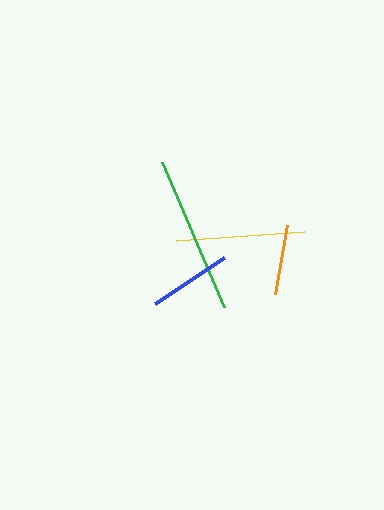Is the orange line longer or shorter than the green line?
The green line is longer than the orange line.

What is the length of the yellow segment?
The yellow segment is approximately 129 pixels long.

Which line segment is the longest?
The green line is the longest at approximately 158 pixels.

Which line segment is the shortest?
The orange line is the shortest at approximately 70 pixels.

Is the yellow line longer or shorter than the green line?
The green line is longer than the yellow line.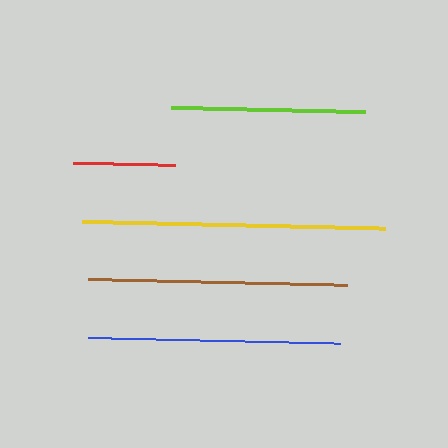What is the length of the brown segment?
The brown segment is approximately 259 pixels long.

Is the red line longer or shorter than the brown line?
The brown line is longer than the red line.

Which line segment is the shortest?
The red line is the shortest at approximately 102 pixels.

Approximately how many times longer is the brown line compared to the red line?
The brown line is approximately 2.5 times the length of the red line.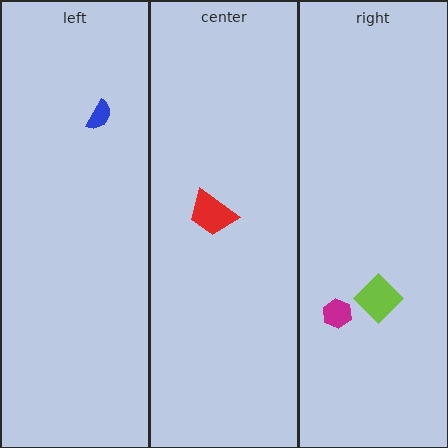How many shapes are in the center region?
1.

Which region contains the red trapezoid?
The center region.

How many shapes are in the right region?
2.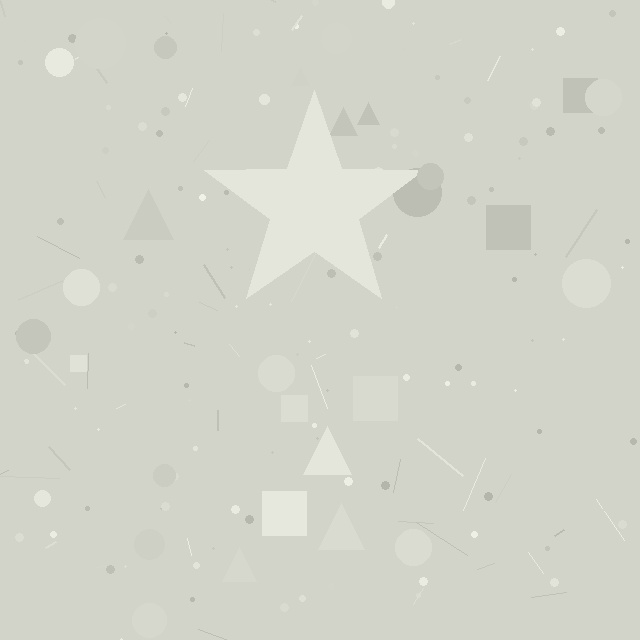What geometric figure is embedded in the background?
A star is embedded in the background.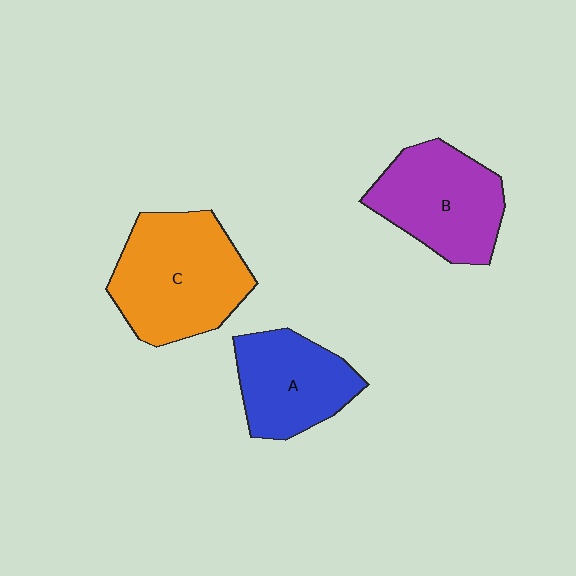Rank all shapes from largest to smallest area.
From largest to smallest: C (orange), B (purple), A (blue).